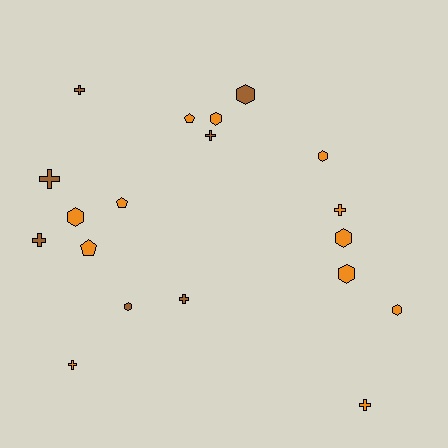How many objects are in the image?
There are 19 objects.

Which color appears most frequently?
Orange, with 12 objects.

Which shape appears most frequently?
Hexagon, with 8 objects.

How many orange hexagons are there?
There are 6 orange hexagons.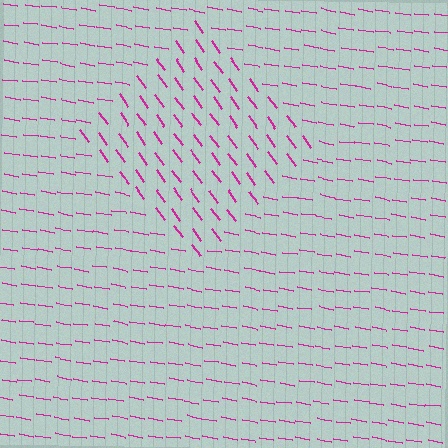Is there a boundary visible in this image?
Yes, there is a texture boundary formed by a change in line orientation.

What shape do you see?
I see a diamond.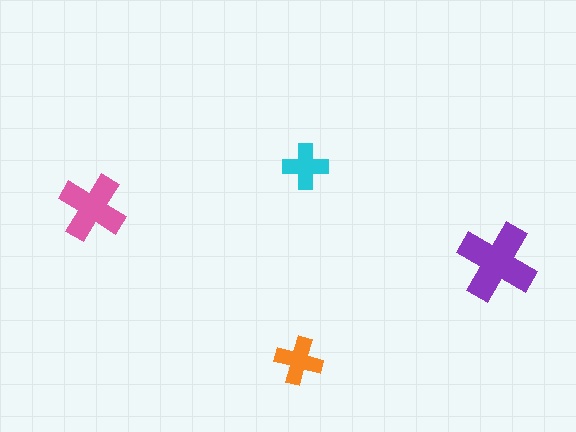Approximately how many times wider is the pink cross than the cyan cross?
About 1.5 times wider.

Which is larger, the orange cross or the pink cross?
The pink one.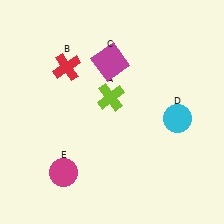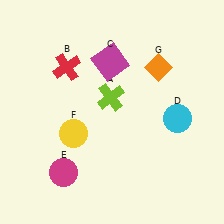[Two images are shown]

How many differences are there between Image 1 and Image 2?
There are 2 differences between the two images.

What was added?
A yellow circle (F), an orange diamond (G) were added in Image 2.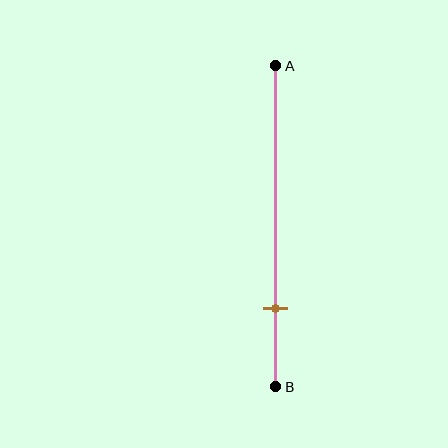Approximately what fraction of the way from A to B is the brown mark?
The brown mark is approximately 75% of the way from A to B.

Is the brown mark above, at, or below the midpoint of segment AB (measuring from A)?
The brown mark is below the midpoint of segment AB.